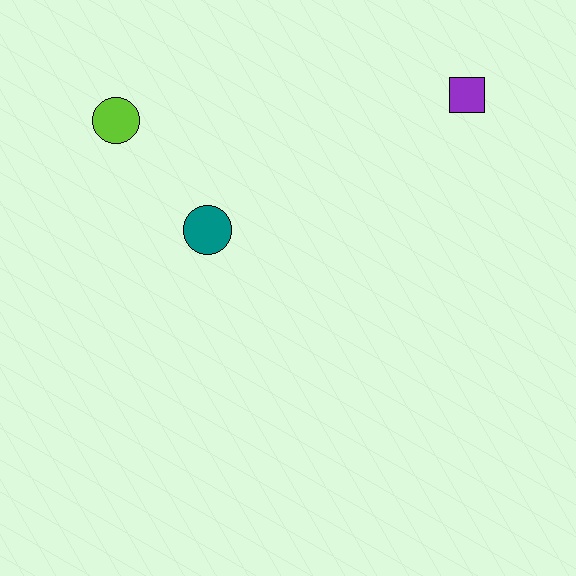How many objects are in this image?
There are 3 objects.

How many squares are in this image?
There is 1 square.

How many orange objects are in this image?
There are no orange objects.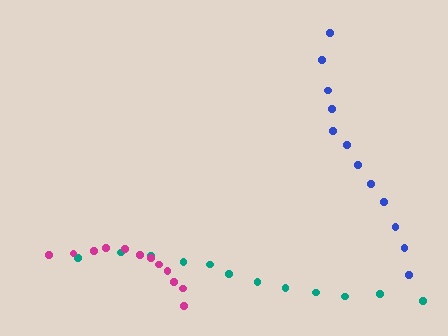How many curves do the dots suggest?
There are 3 distinct paths.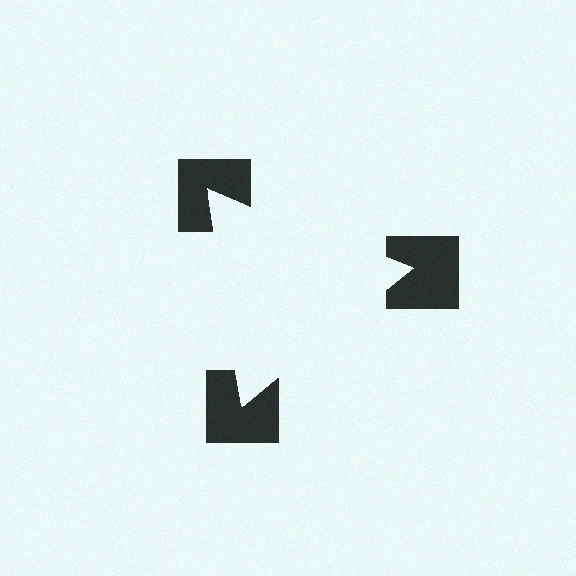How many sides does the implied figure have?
3 sides.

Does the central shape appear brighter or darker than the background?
It typically appears slightly brighter than the background, even though no actual brightness change is drawn.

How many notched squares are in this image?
There are 3 — one at each vertex of the illusory triangle.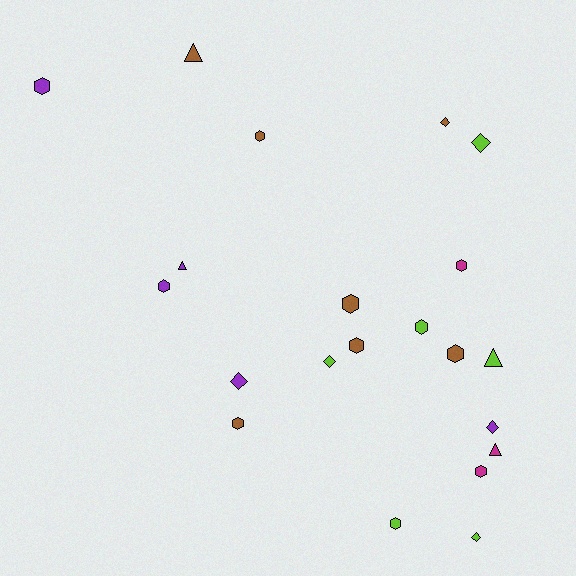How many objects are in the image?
There are 21 objects.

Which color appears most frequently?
Brown, with 7 objects.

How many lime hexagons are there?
There are 2 lime hexagons.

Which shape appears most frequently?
Hexagon, with 11 objects.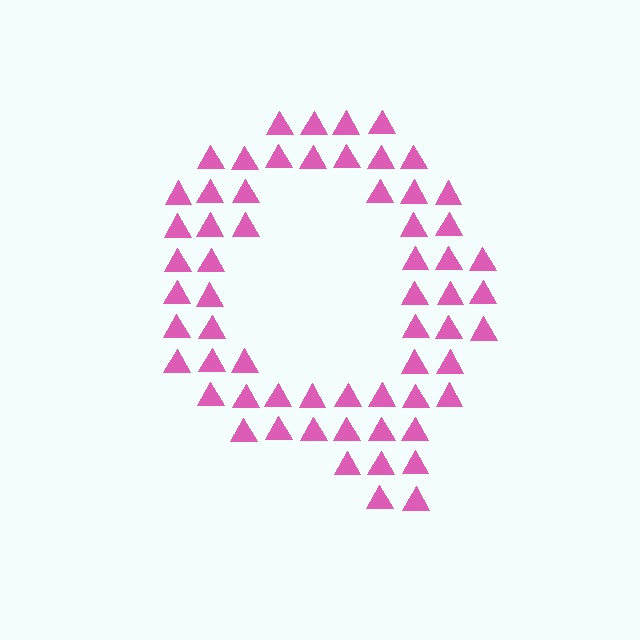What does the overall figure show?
The overall figure shows the letter Q.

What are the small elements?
The small elements are triangles.